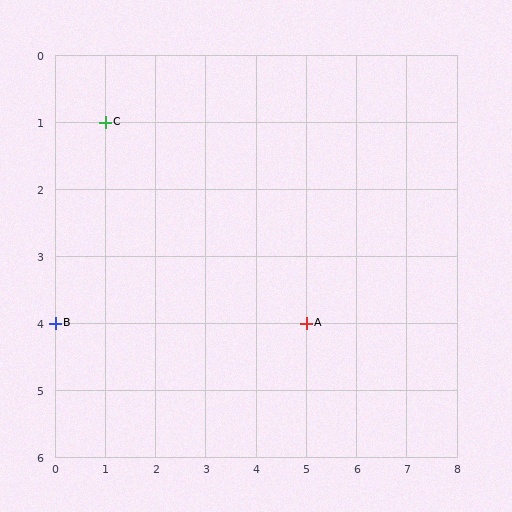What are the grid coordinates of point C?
Point C is at grid coordinates (1, 1).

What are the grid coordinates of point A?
Point A is at grid coordinates (5, 4).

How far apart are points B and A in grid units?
Points B and A are 5 columns apart.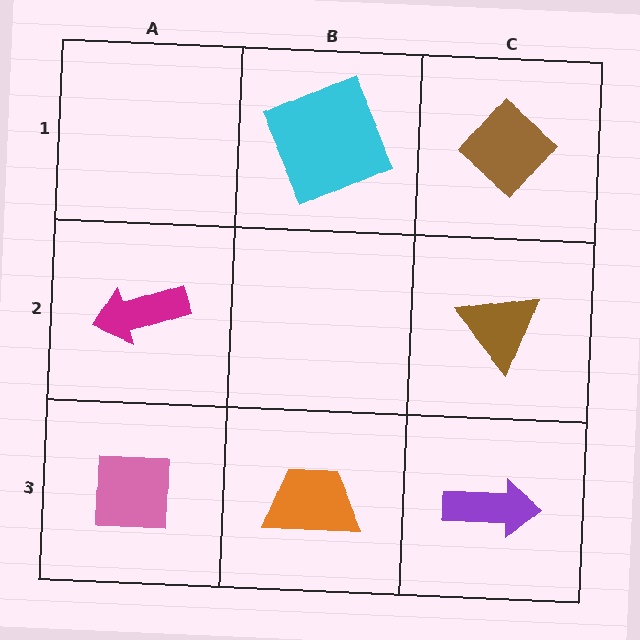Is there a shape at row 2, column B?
No, that cell is empty.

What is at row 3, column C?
A purple arrow.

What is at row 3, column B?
An orange trapezoid.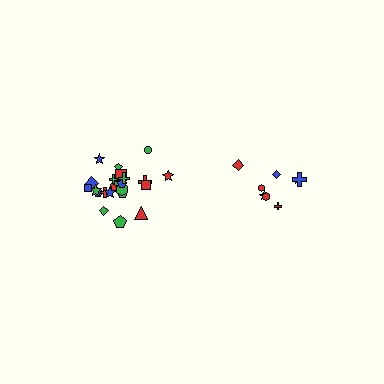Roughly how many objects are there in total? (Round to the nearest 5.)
Roughly 35 objects in total.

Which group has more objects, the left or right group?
The left group.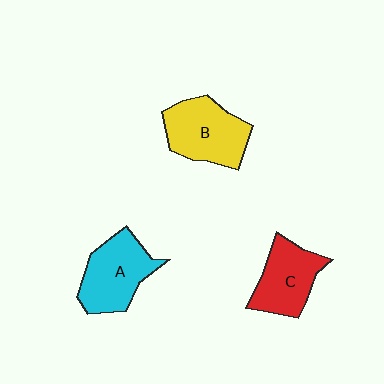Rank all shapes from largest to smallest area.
From largest to smallest: B (yellow), A (cyan), C (red).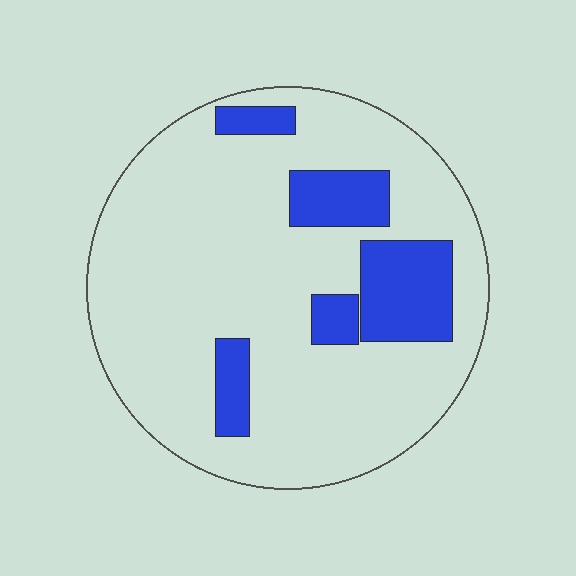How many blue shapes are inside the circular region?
5.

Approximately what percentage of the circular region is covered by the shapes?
Approximately 20%.